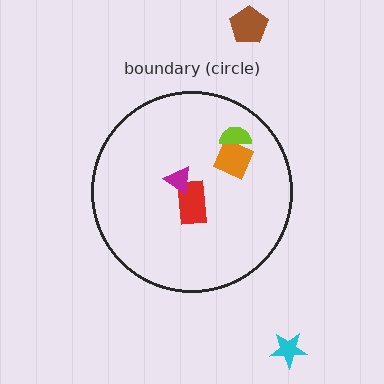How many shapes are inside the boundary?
4 inside, 2 outside.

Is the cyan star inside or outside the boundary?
Outside.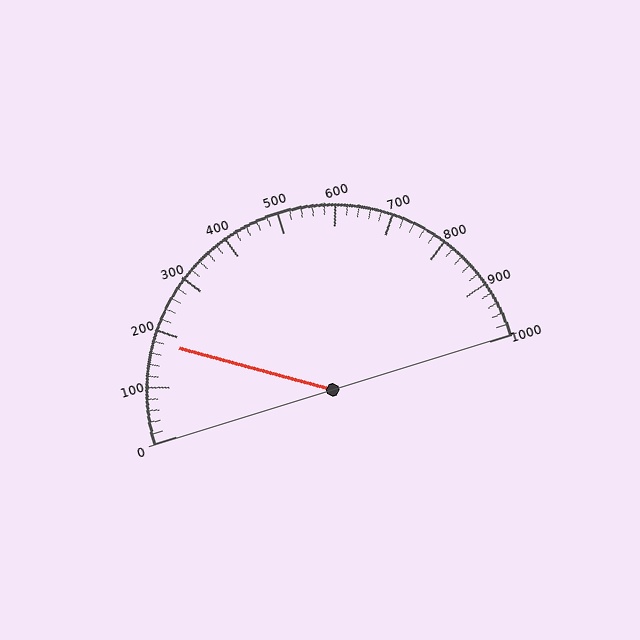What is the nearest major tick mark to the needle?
The nearest major tick mark is 200.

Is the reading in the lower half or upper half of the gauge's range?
The reading is in the lower half of the range (0 to 1000).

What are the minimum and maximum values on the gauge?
The gauge ranges from 0 to 1000.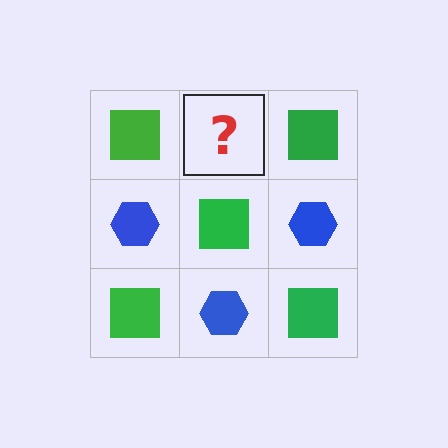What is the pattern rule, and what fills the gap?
The rule is that it alternates green square and blue hexagon in a checkerboard pattern. The gap should be filled with a blue hexagon.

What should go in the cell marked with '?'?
The missing cell should contain a blue hexagon.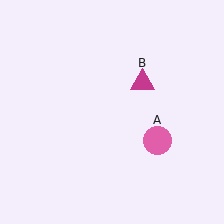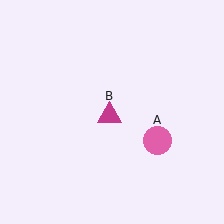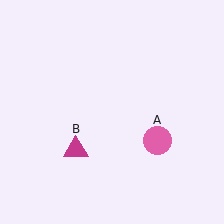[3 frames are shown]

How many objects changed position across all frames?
1 object changed position: magenta triangle (object B).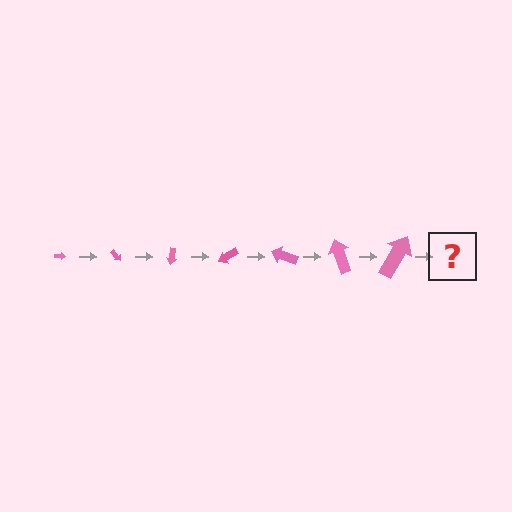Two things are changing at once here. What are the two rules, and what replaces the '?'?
The two rules are that the arrow grows larger each step and it rotates 50 degrees each step. The '?' should be an arrow, larger than the previous one and rotated 350 degrees from the start.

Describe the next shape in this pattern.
It should be an arrow, larger than the previous one and rotated 350 degrees from the start.